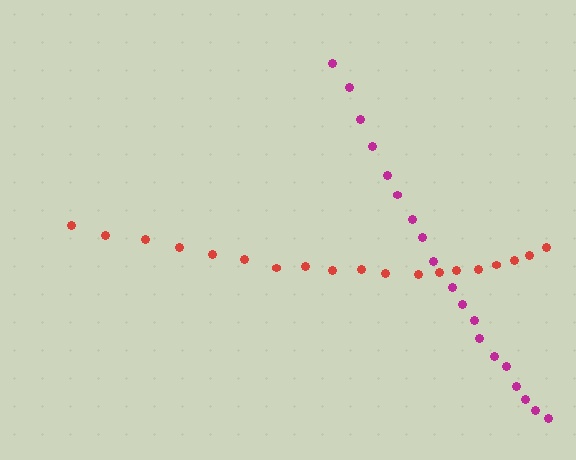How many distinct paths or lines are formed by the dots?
There are 2 distinct paths.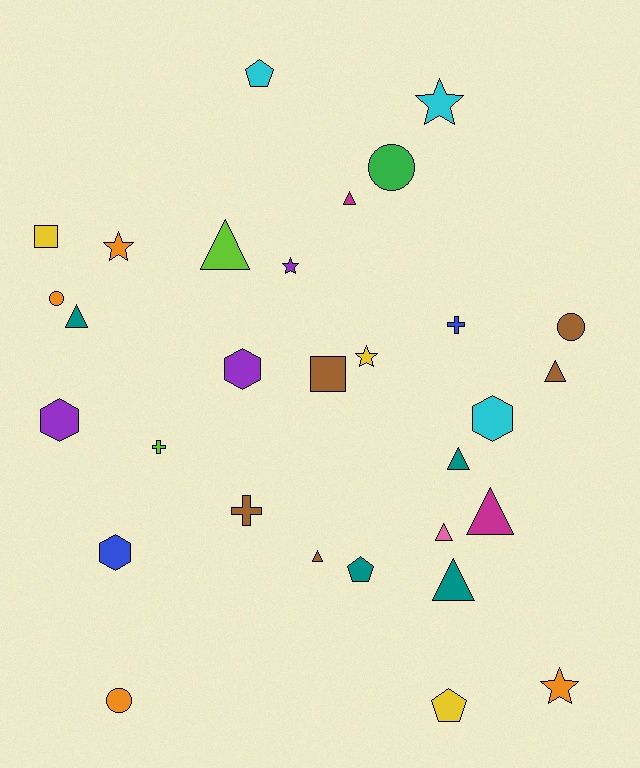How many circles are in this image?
There are 4 circles.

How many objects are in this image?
There are 30 objects.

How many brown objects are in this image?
There are 5 brown objects.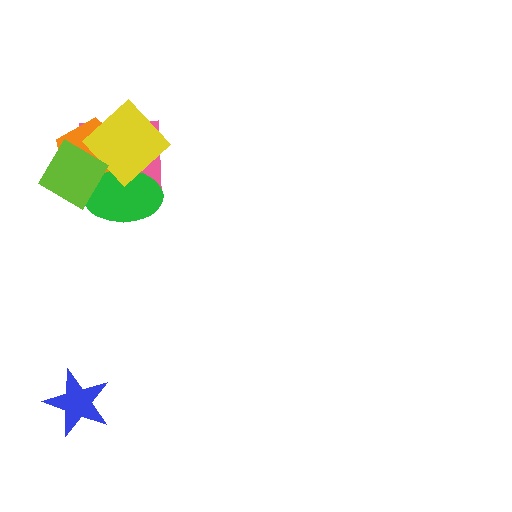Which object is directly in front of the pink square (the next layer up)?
The orange pentagon is directly in front of the pink square.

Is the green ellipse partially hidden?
Yes, it is partially covered by another shape.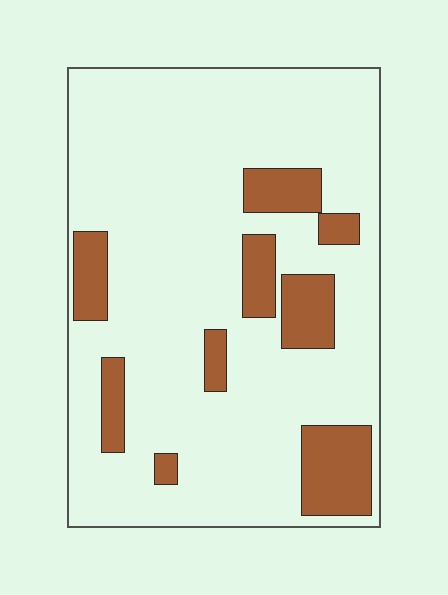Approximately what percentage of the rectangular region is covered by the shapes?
Approximately 20%.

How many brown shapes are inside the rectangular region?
9.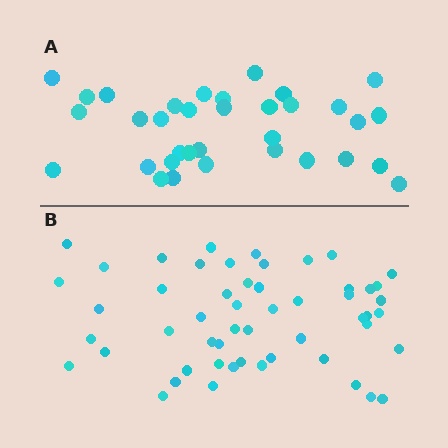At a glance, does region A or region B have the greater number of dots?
Region B (the bottom region) has more dots.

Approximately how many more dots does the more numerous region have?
Region B has approximately 20 more dots than region A.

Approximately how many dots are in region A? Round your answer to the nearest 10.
About 30 dots. (The exact count is 34, which rounds to 30.)